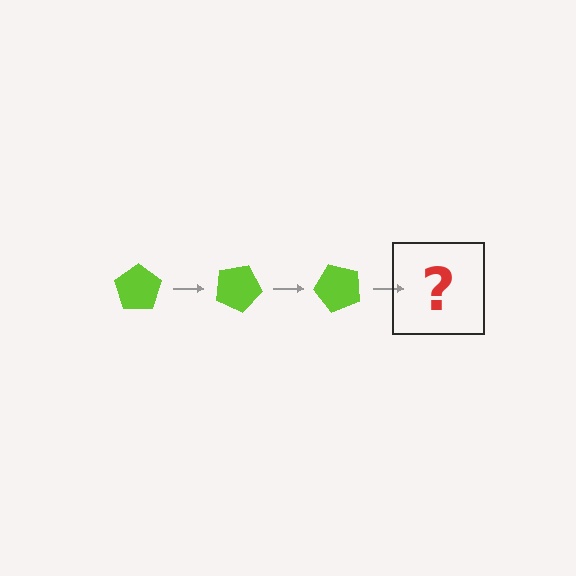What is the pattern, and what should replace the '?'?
The pattern is that the pentagon rotates 25 degrees each step. The '?' should be a lime pentagon rotated 75 degrees.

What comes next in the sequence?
The next element should be a lime pentagon rotated 75 degrees.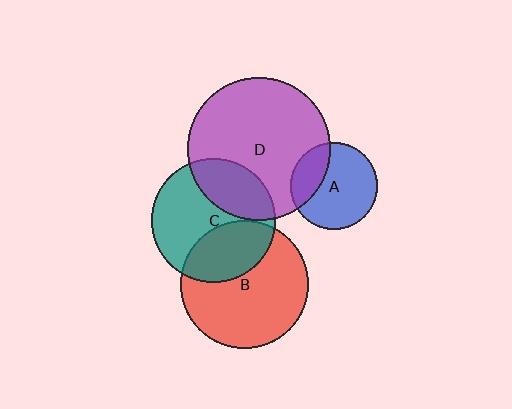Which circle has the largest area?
Circle D (purple).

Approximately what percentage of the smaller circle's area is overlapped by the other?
Approximately 5%.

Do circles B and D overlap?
Yes.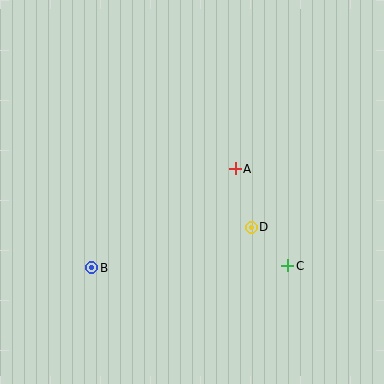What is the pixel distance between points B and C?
The distance between B and C is 196 pixels.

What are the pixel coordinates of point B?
Point B is at (92, 268).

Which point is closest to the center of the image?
Point A at (235, 169) is closest to the center.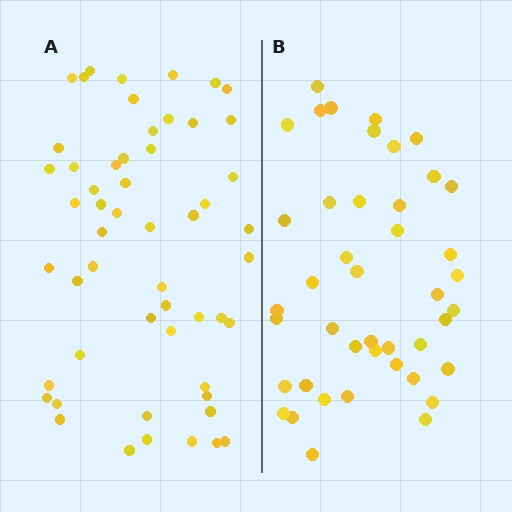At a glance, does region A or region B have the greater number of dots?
Region A (the left region) has more dots.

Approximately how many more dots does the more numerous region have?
Region A has roughly 12 or so more dots than region B.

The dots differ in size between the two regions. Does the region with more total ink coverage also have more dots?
No. Region B has more total ink coverage because its dots are larger, but region A actually contains more individual dots. Total area can be misleading — the number of items is what matters here.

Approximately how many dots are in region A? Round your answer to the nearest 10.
About 50 dots. (The exact count is 54, which rounds to 50.)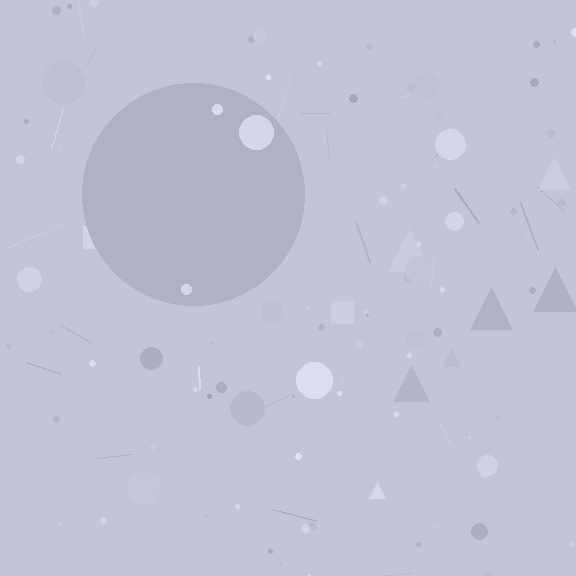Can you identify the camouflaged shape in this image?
The camouflaged shape is a circle.